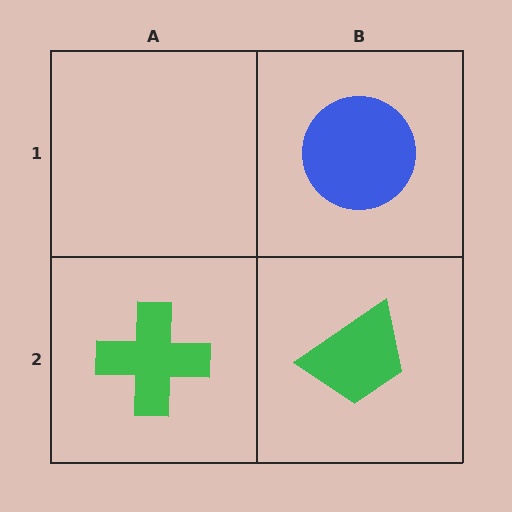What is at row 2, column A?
A green cross.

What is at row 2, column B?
A green trapezoid.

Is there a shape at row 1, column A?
No, that cell is empty.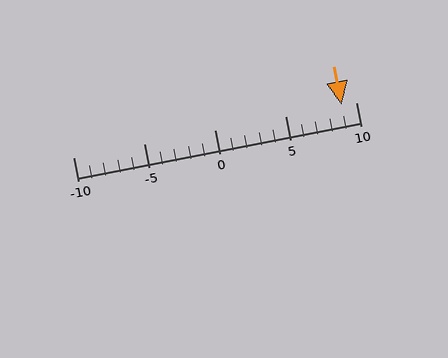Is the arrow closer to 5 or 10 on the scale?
The arrow is closer to 10.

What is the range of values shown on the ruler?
The ruler shows values from -10 to 10.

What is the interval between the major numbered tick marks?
The major tick marks are spaced 5 units apart.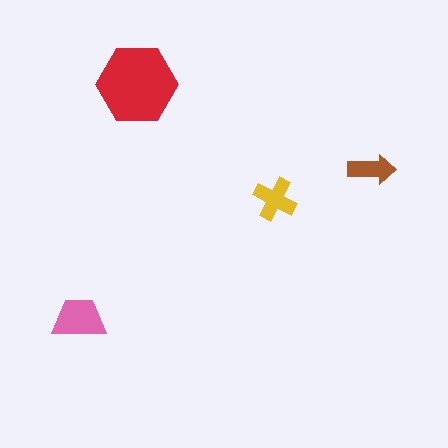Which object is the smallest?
The brown arrow.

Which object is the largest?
The red hexagon.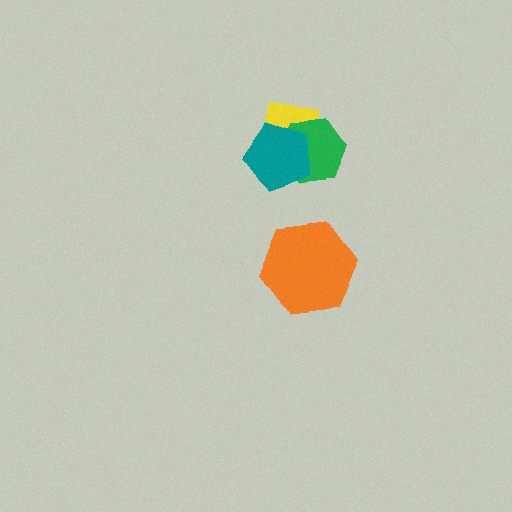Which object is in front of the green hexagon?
The teal pentagon is in front of the green hexagon.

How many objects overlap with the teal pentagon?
2 objects overlap with the teal pentagon.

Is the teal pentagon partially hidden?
No, no other shape covers it.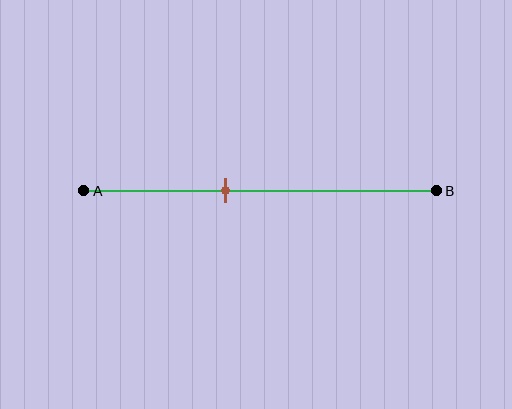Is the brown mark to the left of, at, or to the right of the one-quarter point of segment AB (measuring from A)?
The brown mark is to the right of the one-quarter point of segment AB.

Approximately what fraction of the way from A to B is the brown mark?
The brown mark is approximately 40% of the way from A to B.